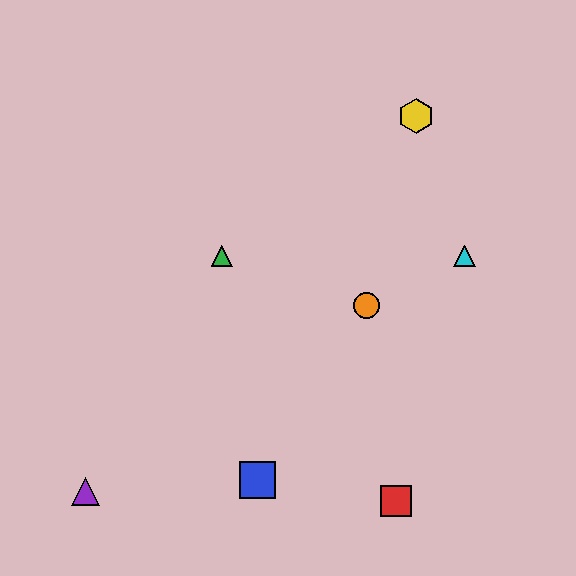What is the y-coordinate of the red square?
The red square is at y≈501.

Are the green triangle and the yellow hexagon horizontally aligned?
No, the green triangle is at y≈256 and the yellow hexagon is at y≈116.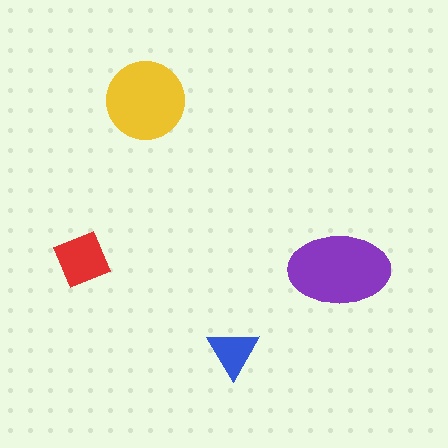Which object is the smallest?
The blue triangle.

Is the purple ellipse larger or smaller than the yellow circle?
Larger.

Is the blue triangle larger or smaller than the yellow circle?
Smaller.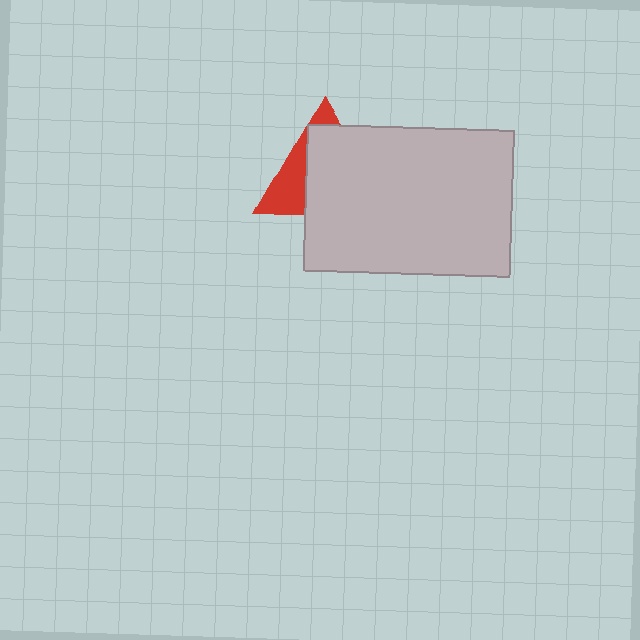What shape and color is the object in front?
The object in front is a light gray rectangle.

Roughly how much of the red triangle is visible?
A small part of it is visible (roughly 34%).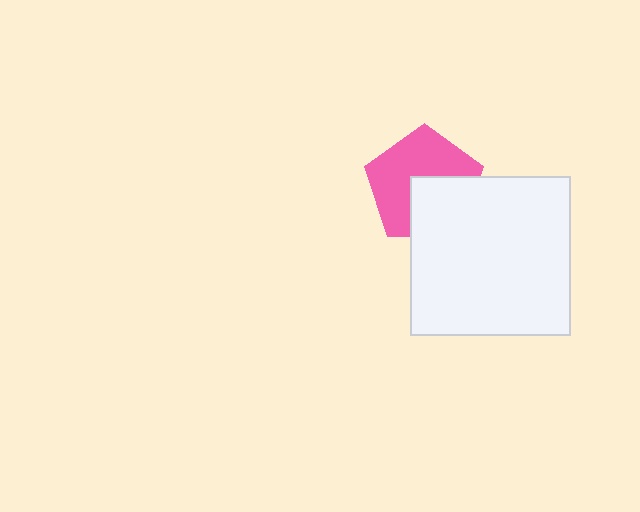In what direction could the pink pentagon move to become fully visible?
The pink pentagon could move toward the upper-left. That would shift it out from behind the white square entirely.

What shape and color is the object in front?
The object in front is a white square.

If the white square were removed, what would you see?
You would see the complete pink pentagon.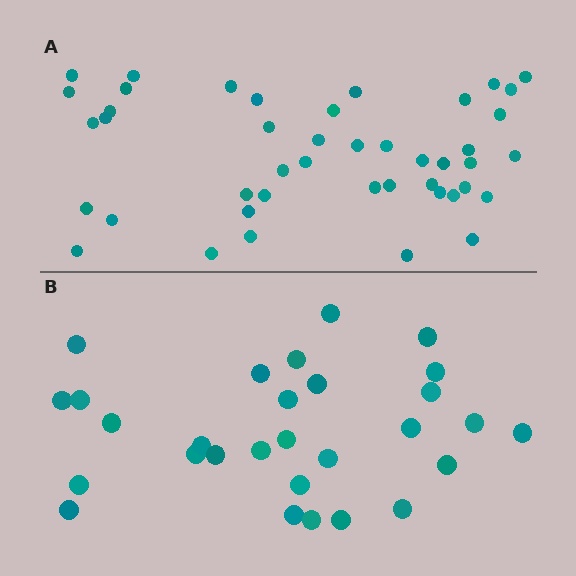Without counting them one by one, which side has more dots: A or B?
Region A (the top region) has more dots.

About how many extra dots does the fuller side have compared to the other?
Region A has approximately 15 more dots than region B.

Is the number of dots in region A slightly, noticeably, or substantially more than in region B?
Region A has substantially more. The ratio is roughly 1.5 to 1.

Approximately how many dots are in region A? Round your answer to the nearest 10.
About 40 dots. (The exact count is 44, which rounds to 40.)